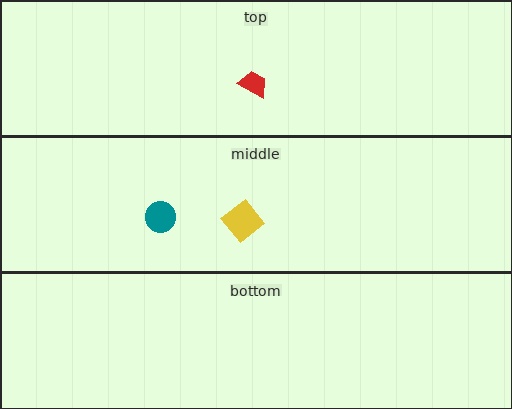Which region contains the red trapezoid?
The top region.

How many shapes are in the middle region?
2.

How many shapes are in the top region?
1.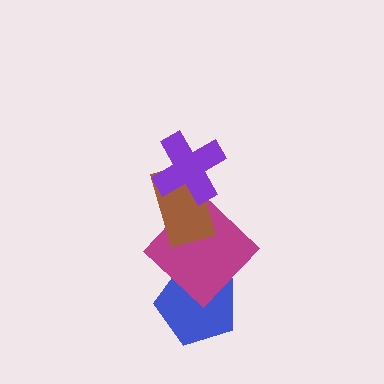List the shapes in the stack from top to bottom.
From top to bottom: the purple cross, the brown rectangle, the magenta diamond, the blue pentagon.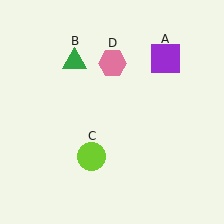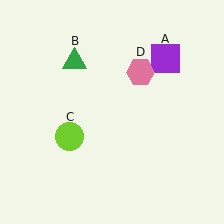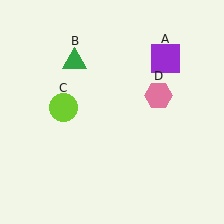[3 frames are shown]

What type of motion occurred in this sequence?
The lime circle (object C), pink hexagon (object D) rotated clockwise around the center of the scene.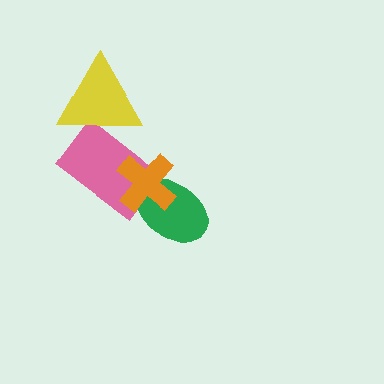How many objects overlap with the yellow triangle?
1 object overlaps with the yellow triangle.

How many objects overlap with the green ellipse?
2 objects overlap with the green ellipse.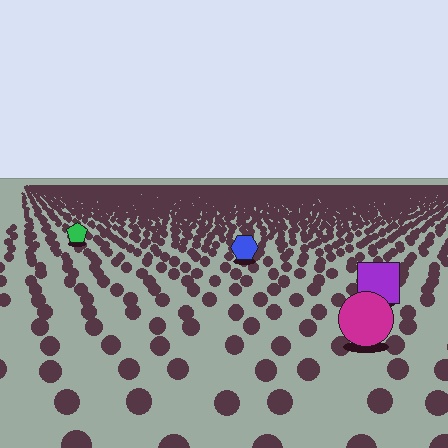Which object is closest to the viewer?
The magenta circle is closest. The texture marks near it are larger and more spread out.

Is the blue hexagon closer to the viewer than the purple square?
No. The purple square is closer — you can tell from the texture gradient: the ground texture is coarser near it.